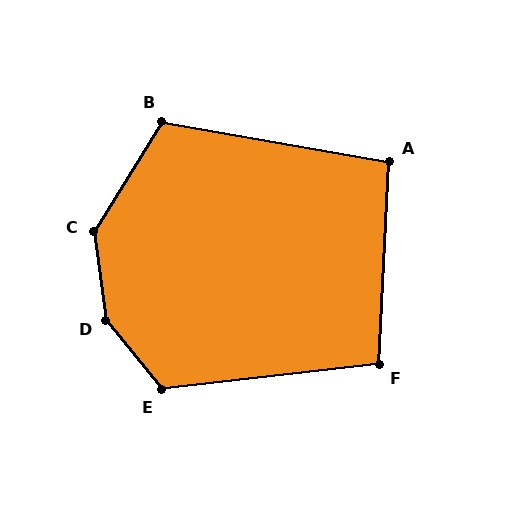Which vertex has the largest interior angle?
D, at approximately 148 degrees.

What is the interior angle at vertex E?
Approximately 122 degrees (obtuse).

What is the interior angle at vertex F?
Approximately 100 degrees (obtuse).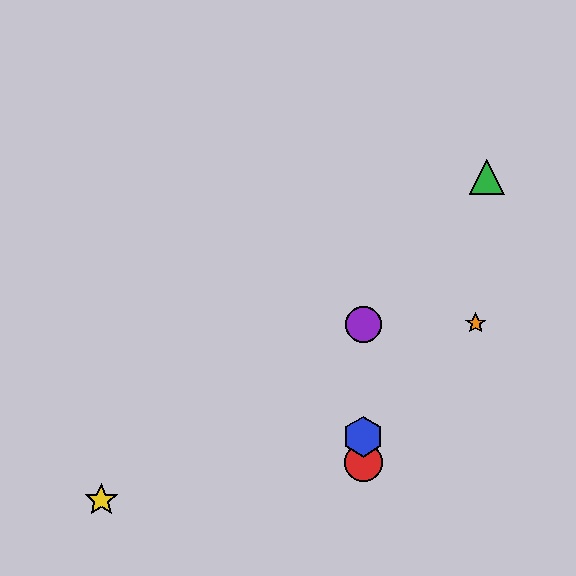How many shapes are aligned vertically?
3 shapes (the red circle, the blue hexagon, the purple circle) are aligned vertically.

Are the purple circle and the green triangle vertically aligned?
No, the purple circle is at x≈363 and the green triangle is at x≈487.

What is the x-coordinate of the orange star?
The orange star is at x≈476.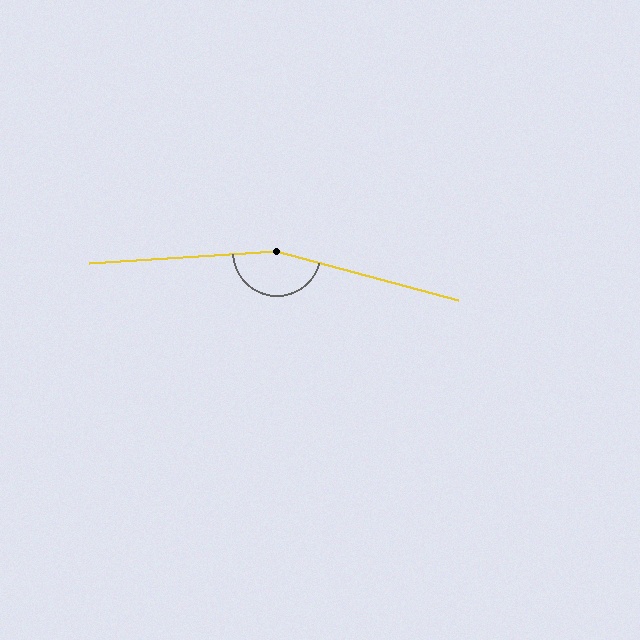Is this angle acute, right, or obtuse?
It is obtuse.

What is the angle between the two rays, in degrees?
Approximately 162 degrees.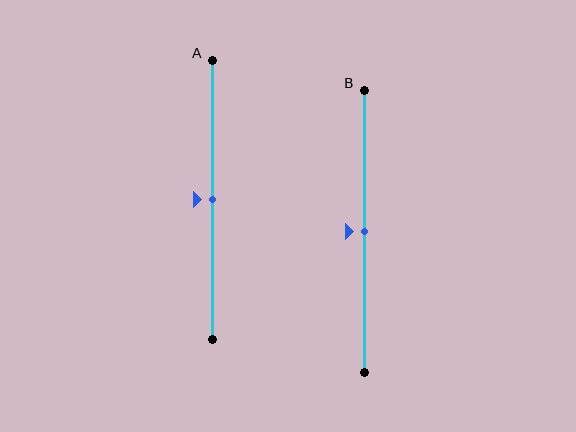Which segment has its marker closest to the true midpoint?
Segment A has its marker closest to the true midpoint.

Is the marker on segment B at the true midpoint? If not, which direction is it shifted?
Yes, the marker on segment B is at the true midpoint.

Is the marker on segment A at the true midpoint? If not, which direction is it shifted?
Yes, the marker on segment A is at the true midpoint.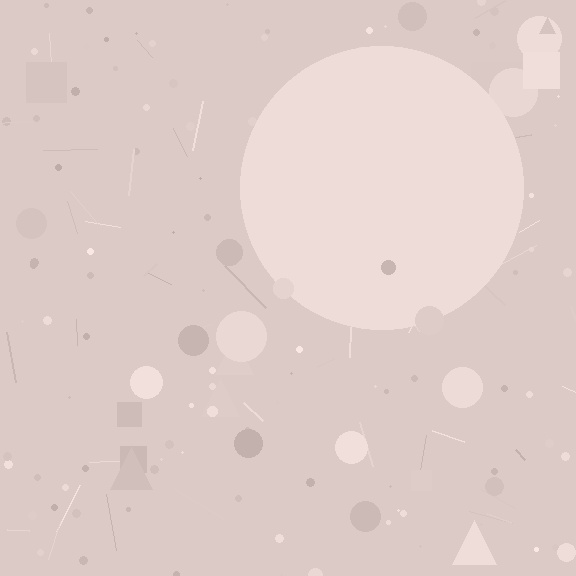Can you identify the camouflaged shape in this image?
The camouflaged shape is a circle.